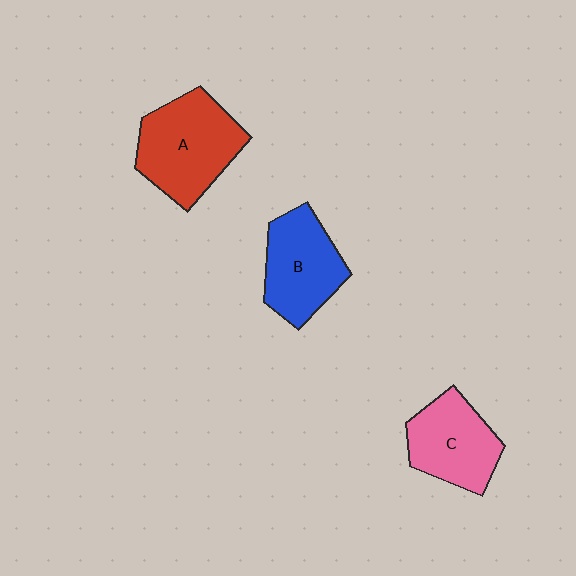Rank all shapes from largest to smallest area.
From largest to smallest: A (red), B (blue), C (pink).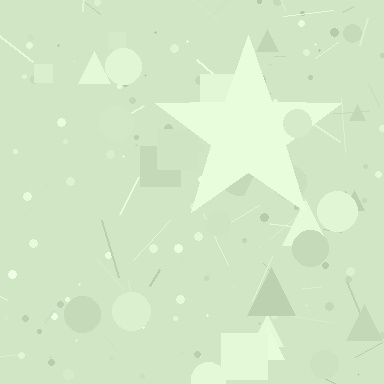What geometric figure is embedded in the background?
A star is embedded in the background.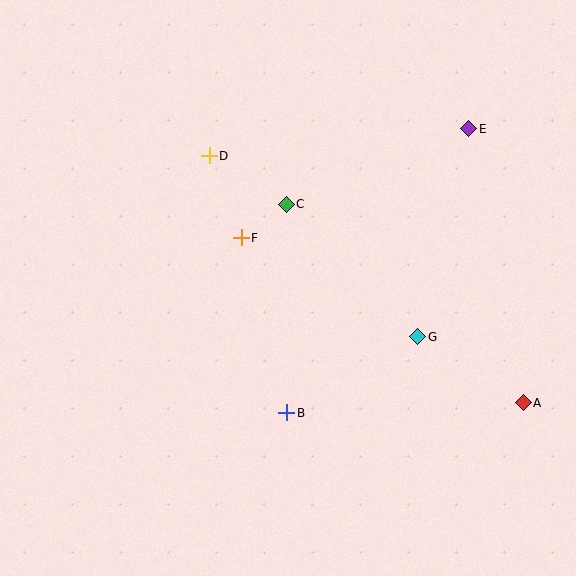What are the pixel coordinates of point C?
Point C is at (286, 204).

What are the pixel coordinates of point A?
Point A is at (523, 403).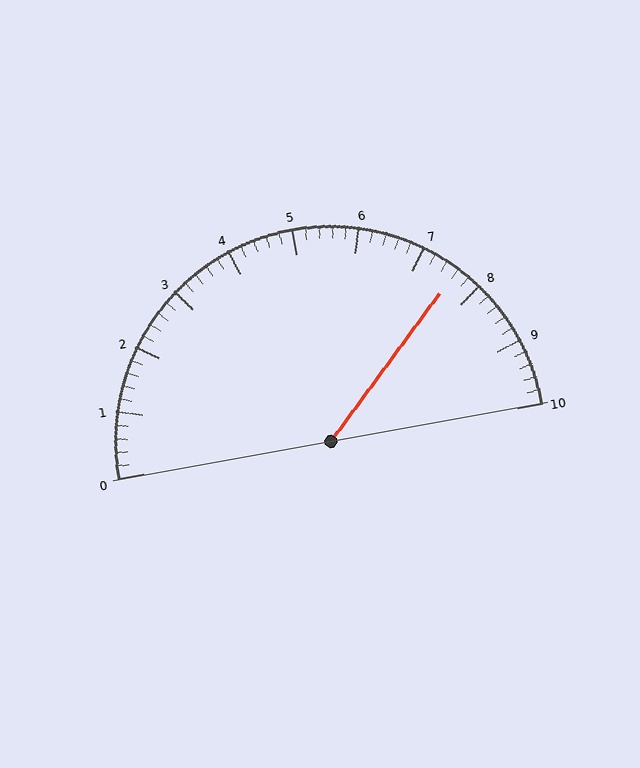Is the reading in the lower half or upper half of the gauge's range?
The reading is in the upper half of the range (0 to 10).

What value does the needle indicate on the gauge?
The needle indicates approximately 7.6.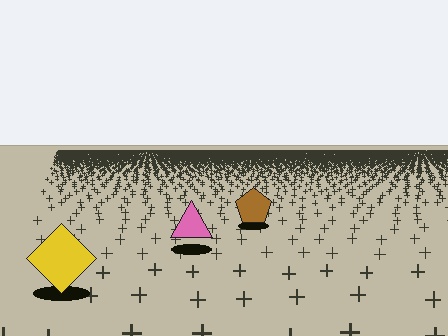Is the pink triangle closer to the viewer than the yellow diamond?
No. The yellow diamond is closer — you can tell from the texture gradient: the ground texture is coarser near it.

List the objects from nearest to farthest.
From nearest to farthest: the yellow diamond, the pink triangle, the brown pentagon.